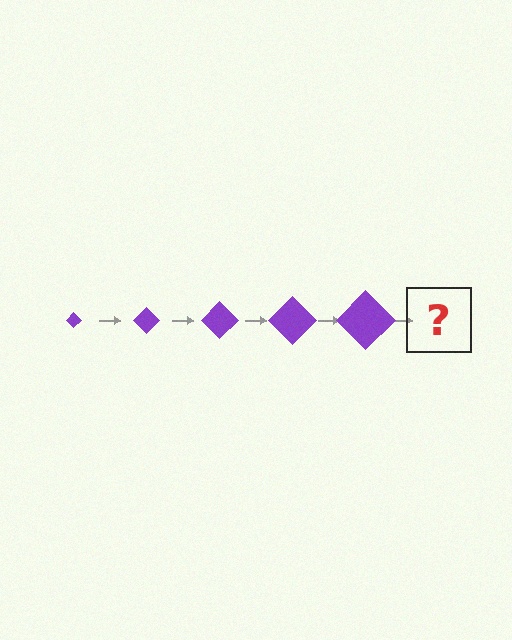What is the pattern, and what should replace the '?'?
The pattern is that the diamond gets progressively larger each step. The '?' should be a purple diamond, larger than the previous one.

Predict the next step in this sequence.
The next step is a purple diamond, larger than the previous one.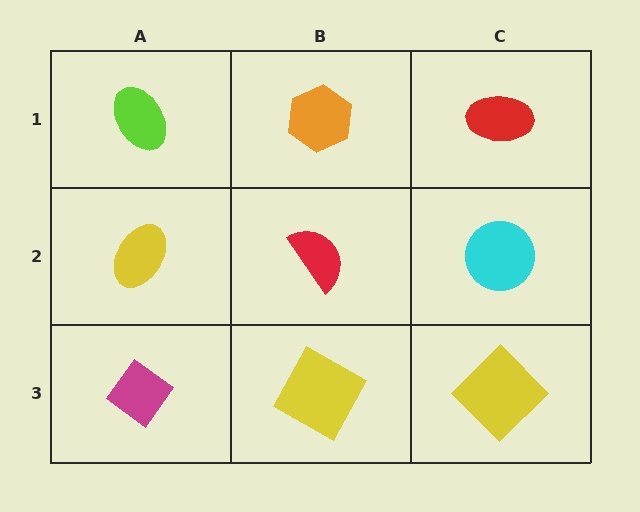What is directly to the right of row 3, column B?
A yellow diamond.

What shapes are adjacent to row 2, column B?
An orange hexagon (row 1, column B), a yellow square (row 3, column B), a yellow ellipse (row 2, column A), a cyan circle (row 2, column C).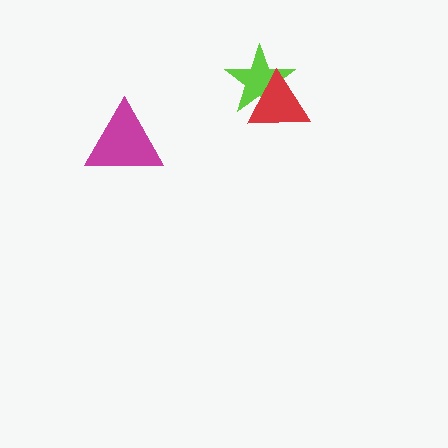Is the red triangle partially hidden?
No, no other shape covers it.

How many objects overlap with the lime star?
1 object overlaps with the lime star.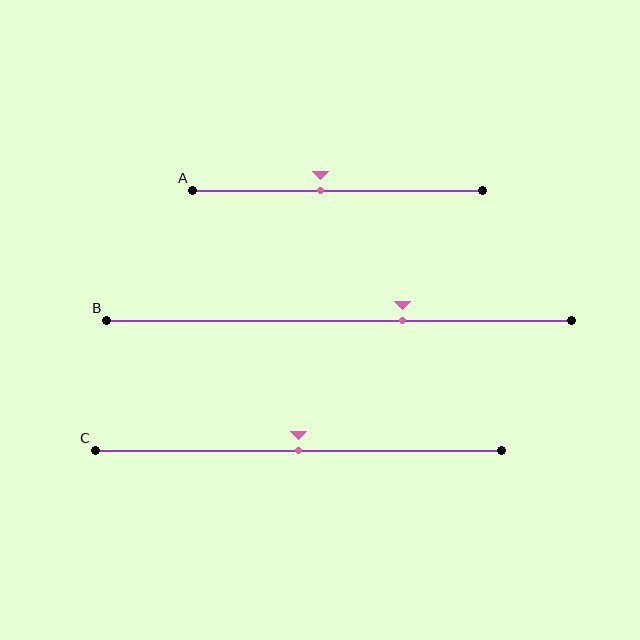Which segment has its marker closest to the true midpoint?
Segment C has its marker closest to the true midpoint.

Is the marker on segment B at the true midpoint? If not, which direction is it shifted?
No, the marker on segment B is shifted to the right by about 14% of the segment length.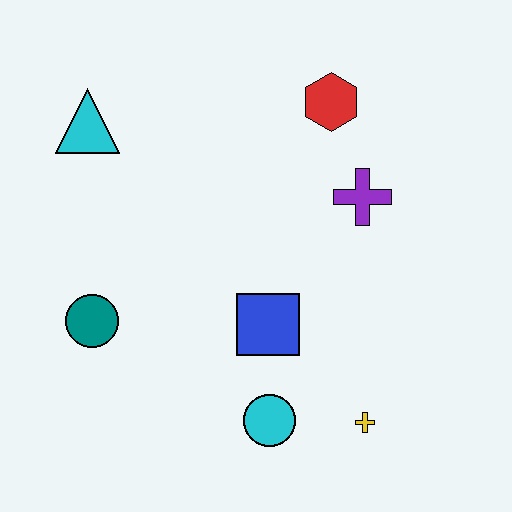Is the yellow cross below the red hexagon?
Yes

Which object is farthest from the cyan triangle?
The yellow cross is farthest from the cyan triangle.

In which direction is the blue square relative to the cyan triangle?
The blue square is below the cyan triangle.